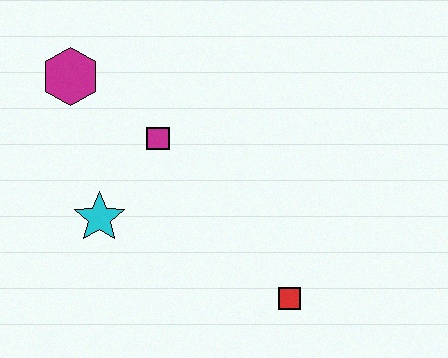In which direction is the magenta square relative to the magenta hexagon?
The magenta square is to the right of the magenta hexagon.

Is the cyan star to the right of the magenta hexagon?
Yes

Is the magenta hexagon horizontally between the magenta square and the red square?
No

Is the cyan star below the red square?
No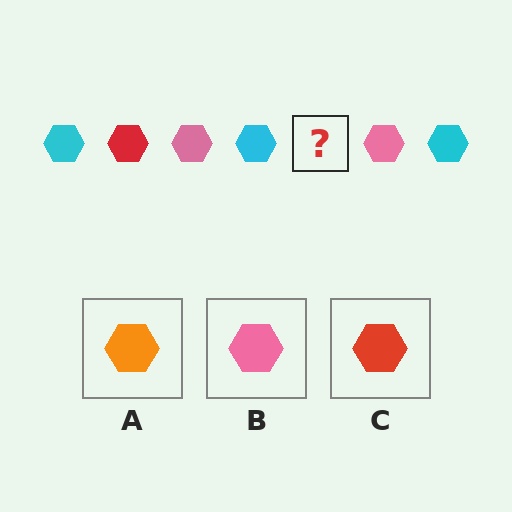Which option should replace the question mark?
Option C.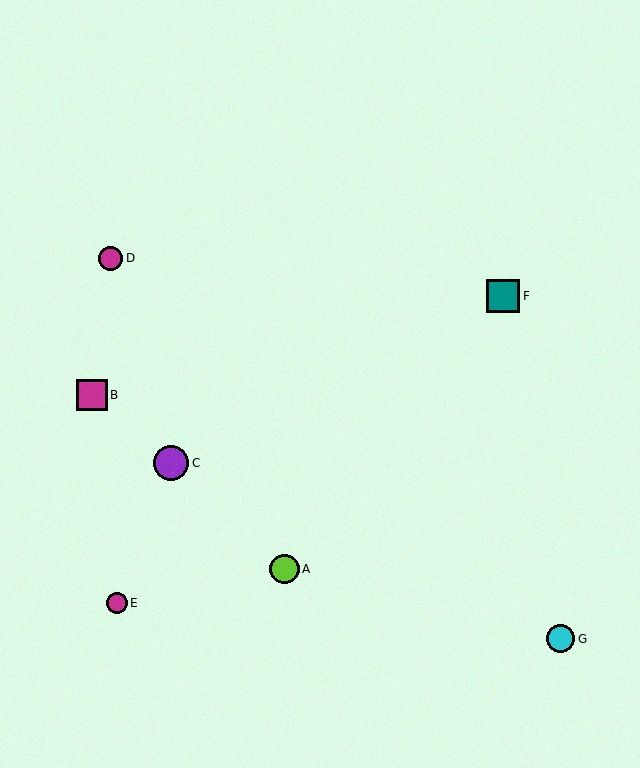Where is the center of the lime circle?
The center of the lime circle is at (285, 569).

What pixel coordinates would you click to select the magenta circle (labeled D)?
Click at (110, 259) to select the magenta circle D.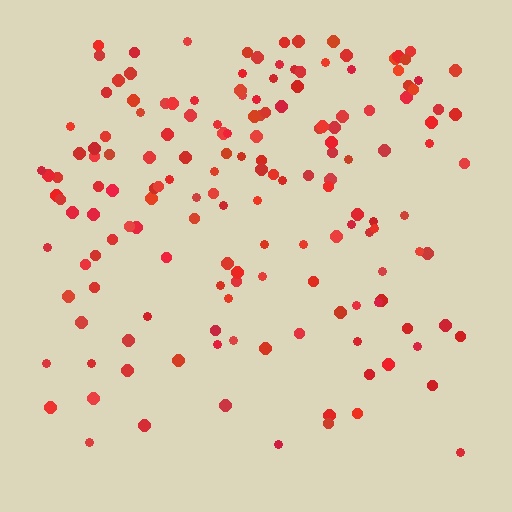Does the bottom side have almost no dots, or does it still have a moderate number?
Still a moderate number, just noticeably fewer than the top.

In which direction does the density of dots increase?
From bottom to top, with the top side densest.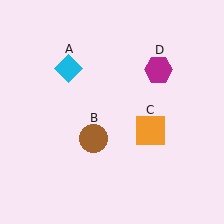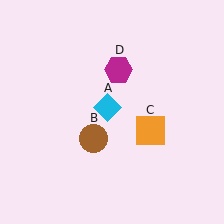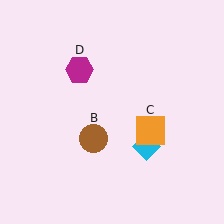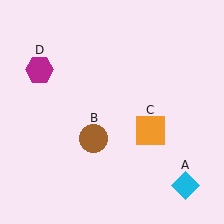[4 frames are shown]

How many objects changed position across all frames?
2 objects changed position: cyan diamond (object A), magenta hexagon (object D).